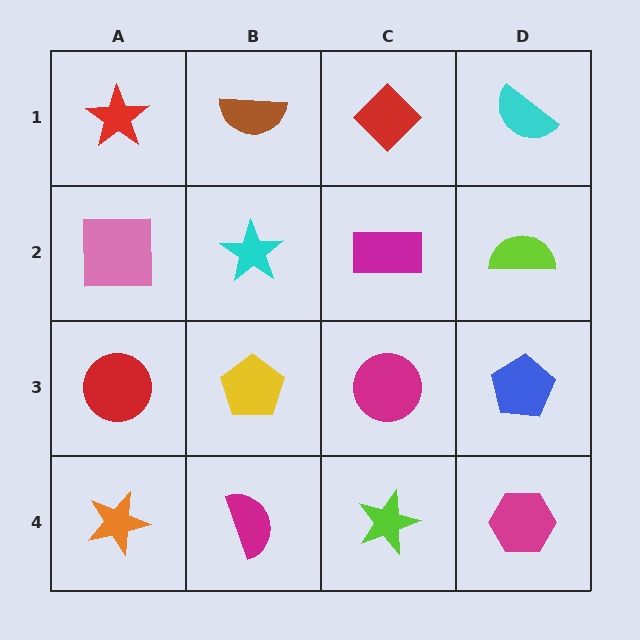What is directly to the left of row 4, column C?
A magenta semicircle.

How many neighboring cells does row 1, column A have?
2.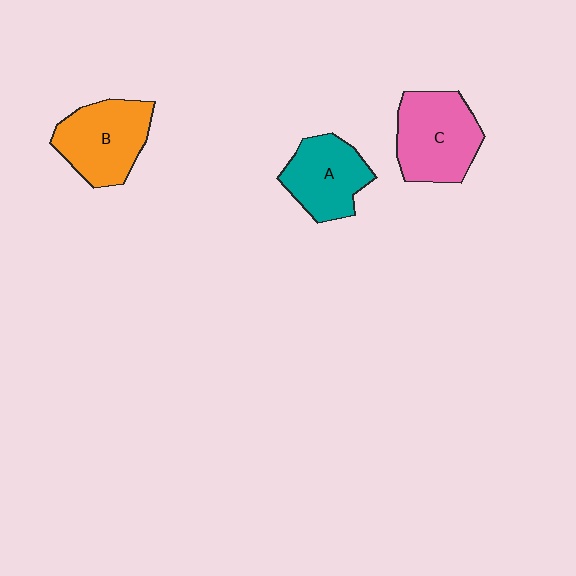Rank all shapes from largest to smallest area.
From largest to smallest: C (pink), B (orange), A (teal).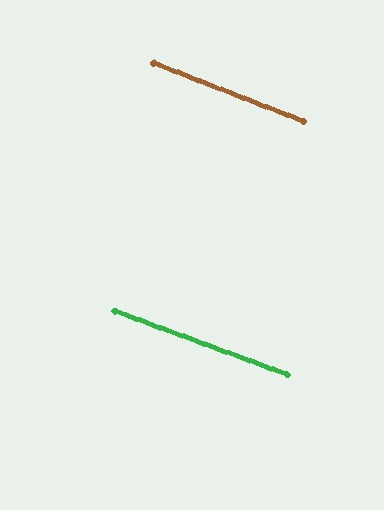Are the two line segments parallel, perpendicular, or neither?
Parallel — their directions differ by only 0.9°.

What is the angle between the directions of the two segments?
Approximately 1 degree.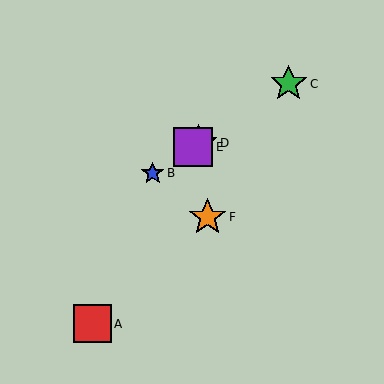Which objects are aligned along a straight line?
Objects B, C, D, E are aligned along a straight line.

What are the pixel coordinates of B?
Object B is at (153, 173).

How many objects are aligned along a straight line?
4 objects (B, C, D, E) are aligned along a straight line.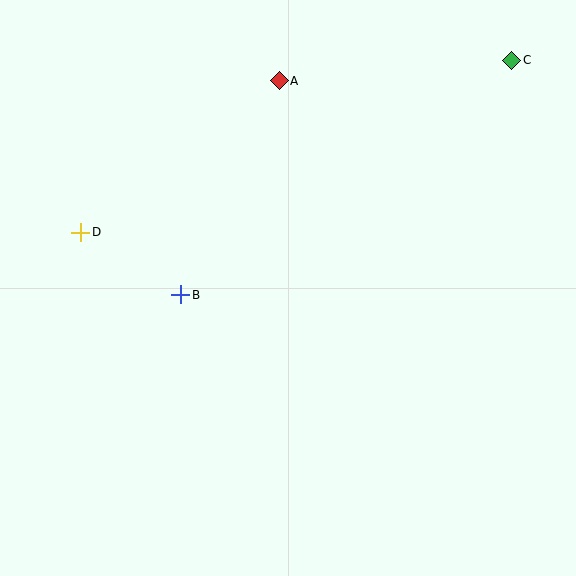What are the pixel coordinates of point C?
Point C is at (511, 60).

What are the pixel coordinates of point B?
Point B is at (181, 295).